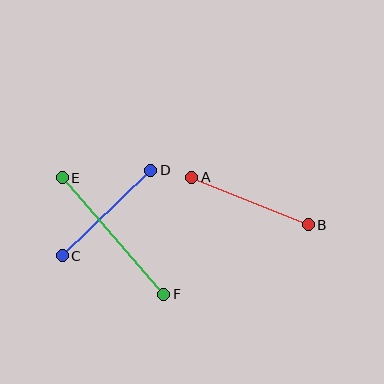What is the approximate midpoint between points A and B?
The midpoint is at approximately (250, 201) pixels.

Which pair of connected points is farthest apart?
Points E and F are farthest apart.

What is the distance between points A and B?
The distance is approximately 126 pixels.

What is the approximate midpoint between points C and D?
The midpoint is at approximately (106, 213) pixels.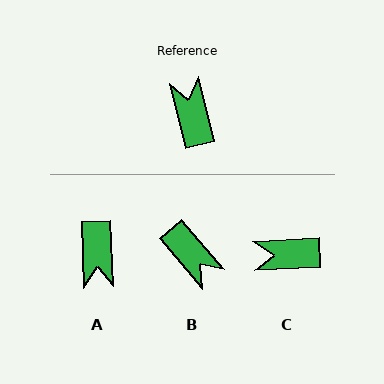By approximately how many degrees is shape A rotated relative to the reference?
Approximately 169 degrees counter-clockwise.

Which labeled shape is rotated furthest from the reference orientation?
A, about 169 degrees away.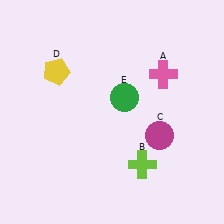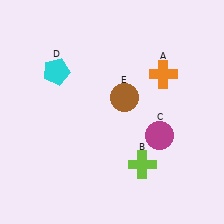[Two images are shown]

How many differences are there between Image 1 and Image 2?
There are 3 differences between the two images.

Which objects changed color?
A changed from pink to orange. D changed from yellow to cyan. E changed from green to brown.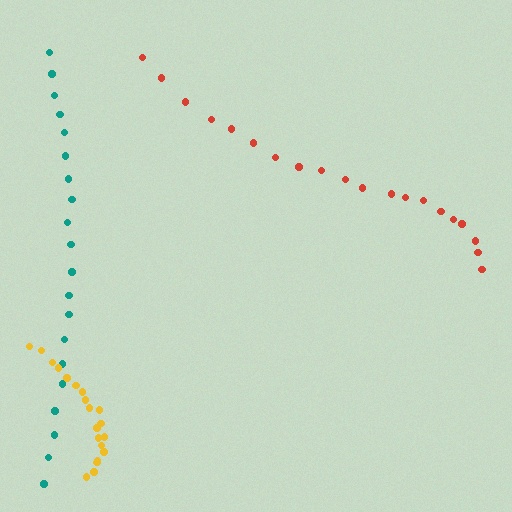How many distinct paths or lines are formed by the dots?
There are 3 distinct paths.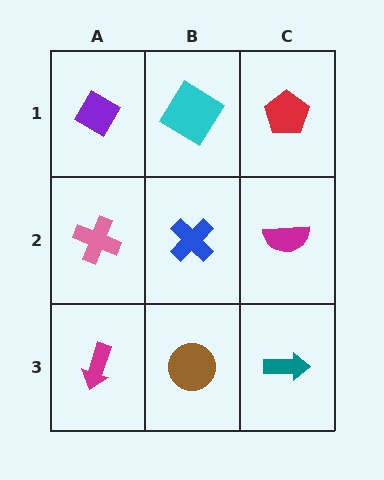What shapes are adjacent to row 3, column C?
A magenta semicircle (row 2, column C), a brown circle (row 3, column B).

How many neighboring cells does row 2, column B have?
4.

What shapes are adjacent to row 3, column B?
A blue cross (row 2, column B), a magenta arrow (row 3, column A), a teal arrow (row 3, column C).